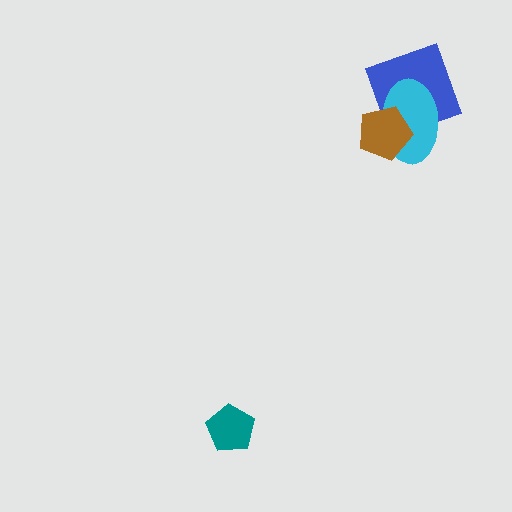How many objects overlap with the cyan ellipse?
2 objects overlap with the cyan ellipse.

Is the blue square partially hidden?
Yes, it is partially covered by another shape.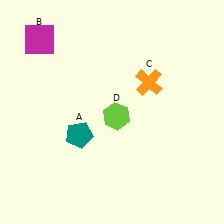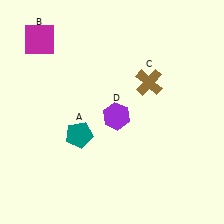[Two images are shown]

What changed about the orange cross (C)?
In Image 1, C is orange. In Image 2, it changed to brown.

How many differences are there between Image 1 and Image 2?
There are 2 differences between the two images.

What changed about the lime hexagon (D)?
In Image 1, D is lime. In Image 2, it changed to purple.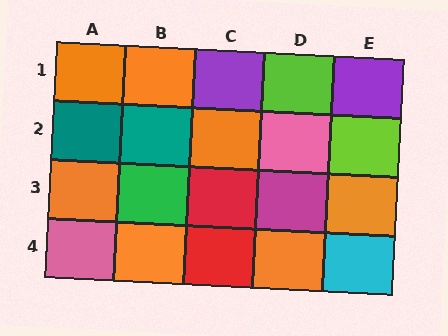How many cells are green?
1 cell is green.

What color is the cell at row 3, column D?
Magenta.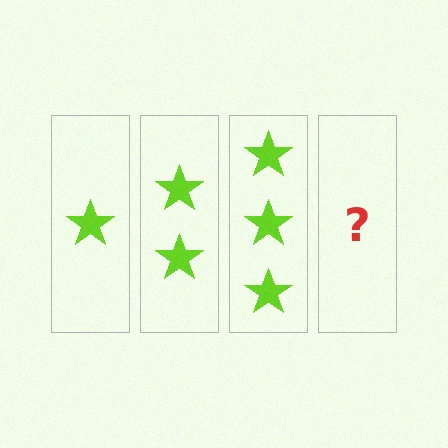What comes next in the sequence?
The next element should be 4 stars.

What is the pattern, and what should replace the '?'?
The pattern is that each step adds one more star. The '?' should be 4 stars.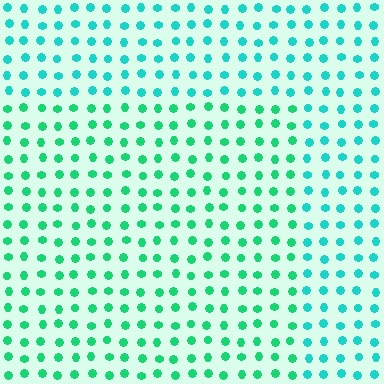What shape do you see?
I see a rectangle.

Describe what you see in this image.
The image is filled with small cyan elements in a uniform arrangement. A rectangle-shaped region is visible where the elements are tinted to a slightly different hue, forming a subtle color boundary.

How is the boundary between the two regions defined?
The boundary is defined purely by a slight shift in hue (about 27 degrees). Spacing, size, and orientation are identical on both sides.